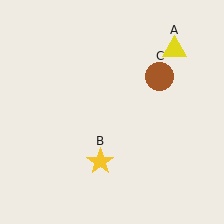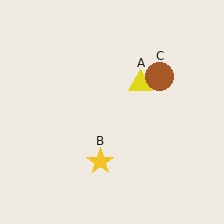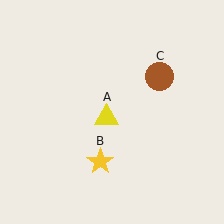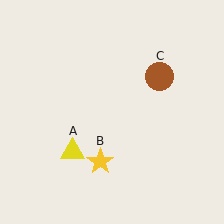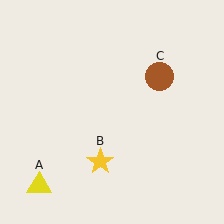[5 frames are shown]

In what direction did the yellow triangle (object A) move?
The yellow triangle (object A) moved down and to the left.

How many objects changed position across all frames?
1 object changed position: yellow triangle (object A).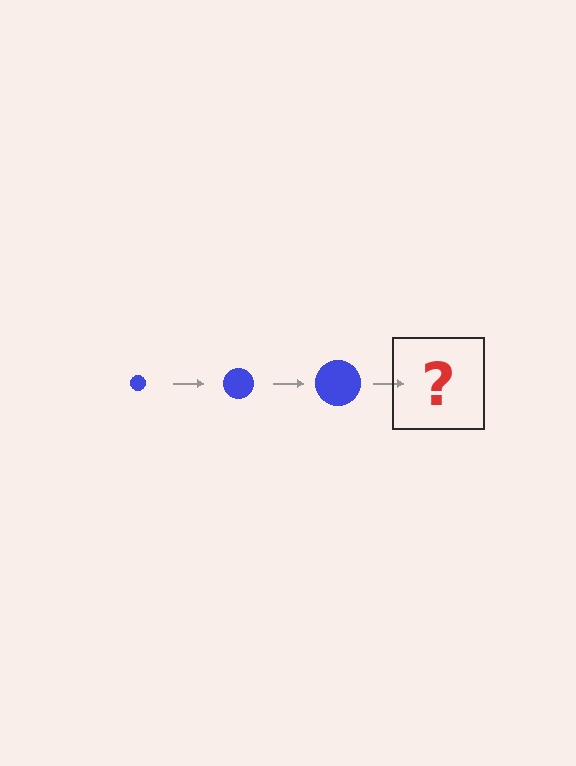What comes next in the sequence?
The next element should be a blue circle, larger than the previous one.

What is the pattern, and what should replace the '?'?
The pattern is that the circle gets progressively larger each step. The '?' should be a blue circle, larger than the previous one.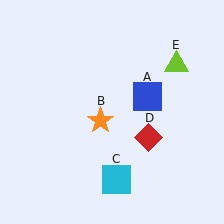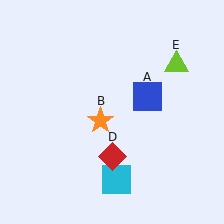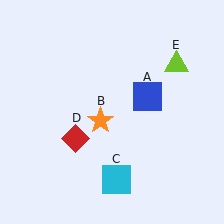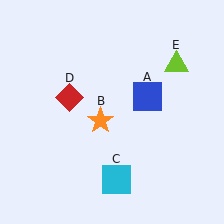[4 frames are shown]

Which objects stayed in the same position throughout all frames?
Blue square (object A) and orange star (object B) and cyan square (object C) and lime triangle (object E) remained stationary.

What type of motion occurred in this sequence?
The red diamond (object D) rotated clockwise around the center of the scene.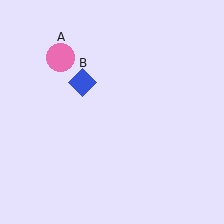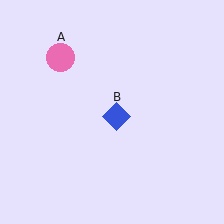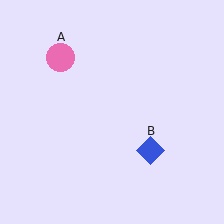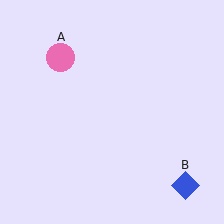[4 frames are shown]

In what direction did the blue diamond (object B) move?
The blue diamond (object B) moved down and to the right.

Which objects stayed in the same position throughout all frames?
Pink circle (object A) remained stationary.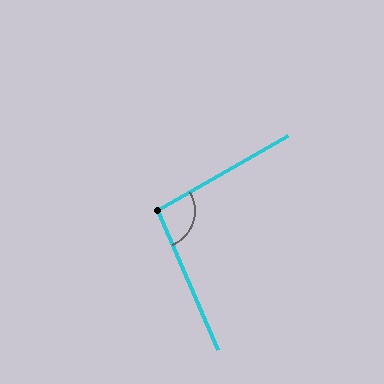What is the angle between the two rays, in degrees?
Approximately 97 degrees.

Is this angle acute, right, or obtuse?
It is obtuse.